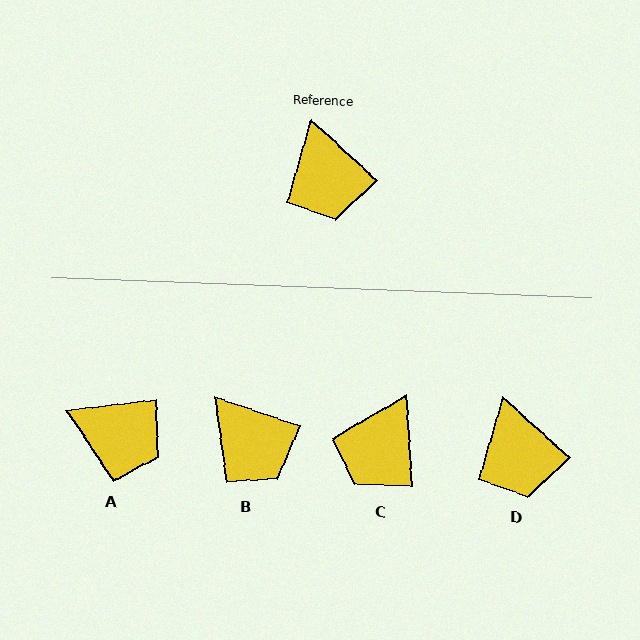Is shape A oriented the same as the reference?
No, it is off by about 49 degrees.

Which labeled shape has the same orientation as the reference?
D.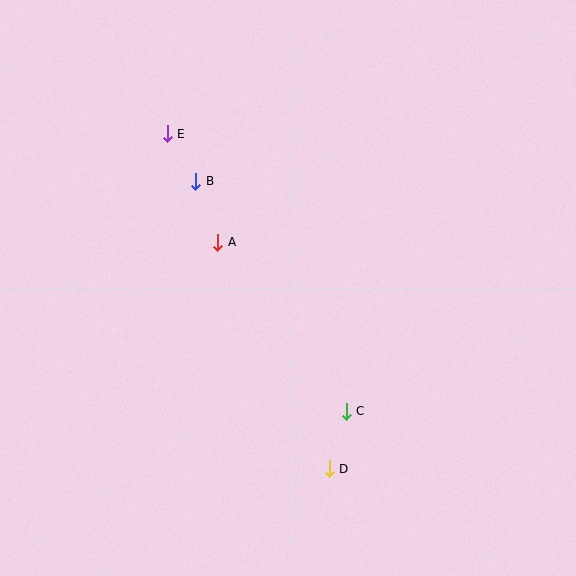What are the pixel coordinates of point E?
Point E is at (167, 134).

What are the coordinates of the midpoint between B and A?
The midpoint between B and A is at (207, 212).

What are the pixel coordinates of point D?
Point D is at (329, 469).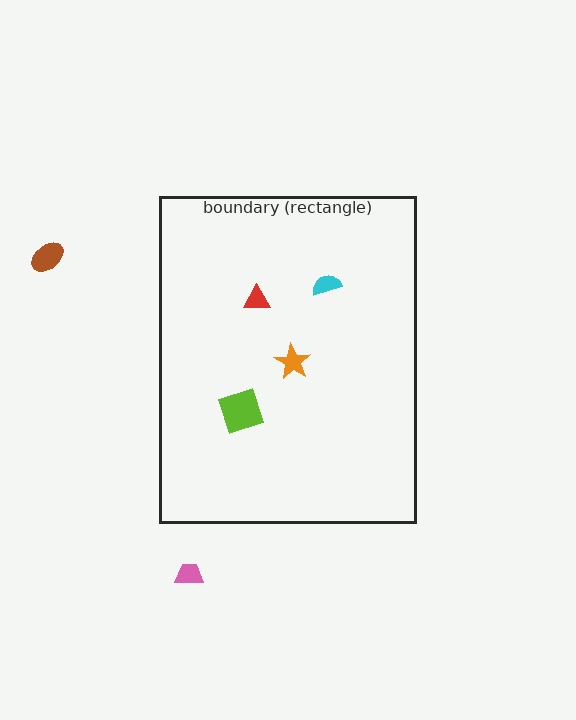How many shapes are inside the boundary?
4 inside, 2 outside.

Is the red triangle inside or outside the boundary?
Inside.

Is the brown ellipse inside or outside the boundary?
Outside.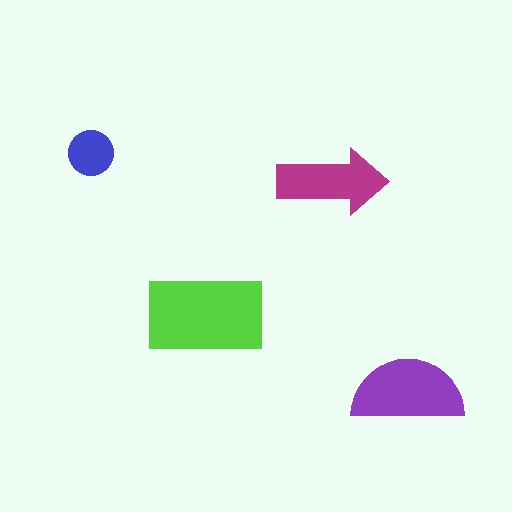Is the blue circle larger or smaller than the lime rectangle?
Smaller.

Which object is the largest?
The lime rectangle.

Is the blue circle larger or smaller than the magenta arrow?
Smaller.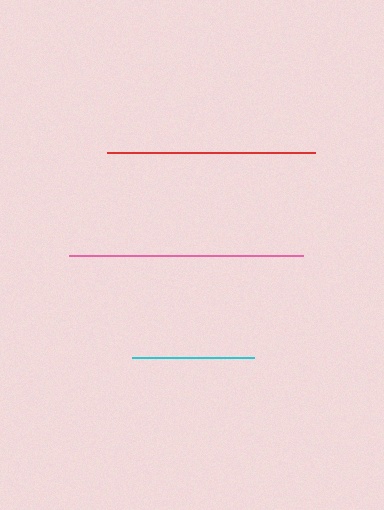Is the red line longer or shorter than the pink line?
The pink line is longer than the red line.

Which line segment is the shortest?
The cyan line is the shortest at approximately 123 pixels.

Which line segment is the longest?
The pink line is the longest at approximately 234 pixels.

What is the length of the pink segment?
The pink segment is approximately 234 pixels long.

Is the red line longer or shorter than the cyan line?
The red line is longer than the cyan line.